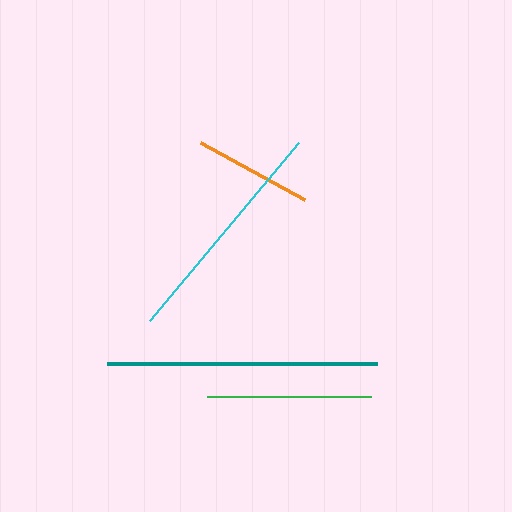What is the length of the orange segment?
The orange segment is approximately 119 pixels long.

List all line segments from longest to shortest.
From longest to shortest: teal, cyan, green, orange.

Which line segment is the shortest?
The orange line is the shortest at approximately 119 pixels.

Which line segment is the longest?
The teal line is the longest at approximately 270 pixels.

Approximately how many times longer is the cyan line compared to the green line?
The cyan line is approximately 1.4 times the length of the green line.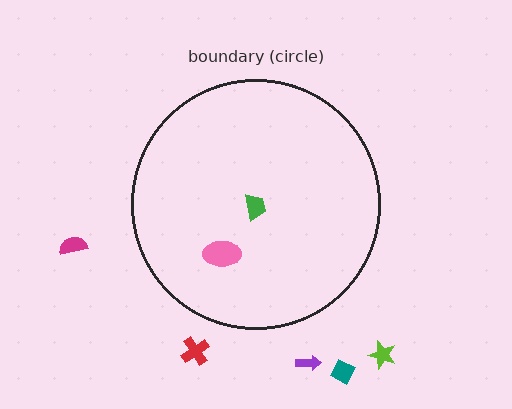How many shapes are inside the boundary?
2 inside, 5 outside.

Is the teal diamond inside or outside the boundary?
Outside.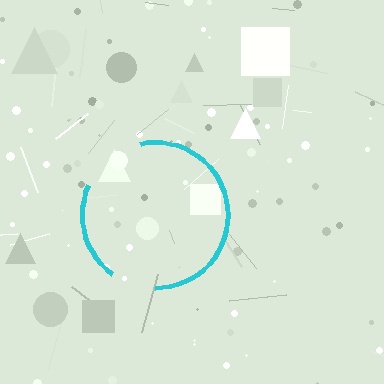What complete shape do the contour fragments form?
The contour fragments form a circle.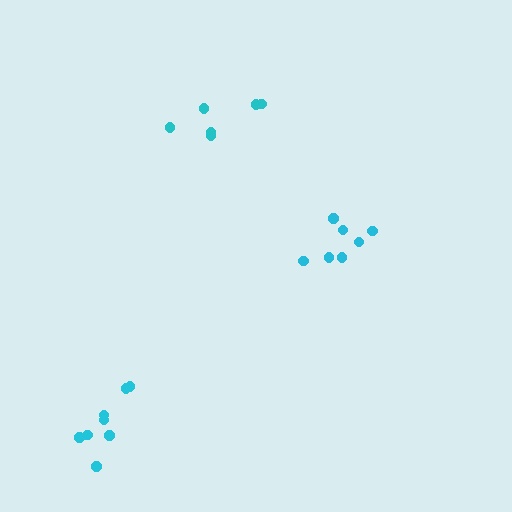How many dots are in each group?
Group 1: 8 dots, Group 2: 7 dots, Group 3: 6 dots (21 total).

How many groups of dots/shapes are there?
There are 3 groups.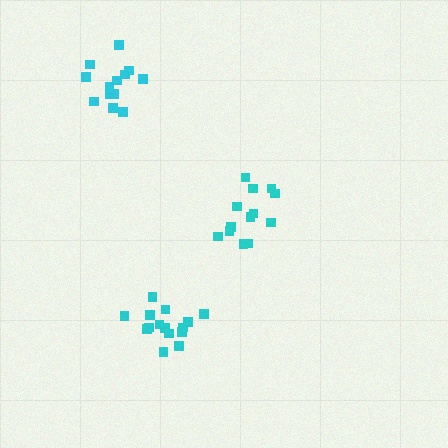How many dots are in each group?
Group 1: 13 dots, Group 2: 13 dots, Group 3: 15 dots (41 total).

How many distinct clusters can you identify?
There are 3 distinct clusters.